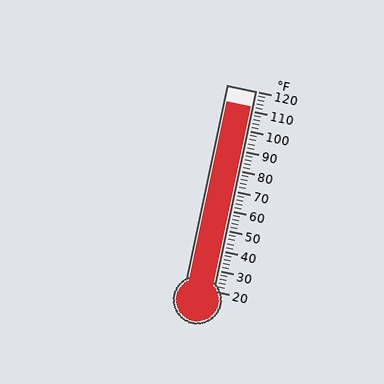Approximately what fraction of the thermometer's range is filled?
The thermometer is filled to approximately 90% of its range.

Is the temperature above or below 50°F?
The temperature is above 50°F.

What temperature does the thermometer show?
The thermometer shows approximately 112°F.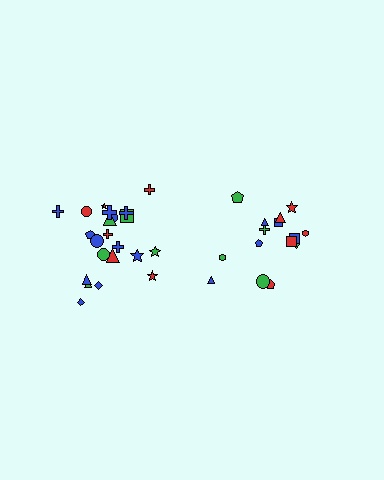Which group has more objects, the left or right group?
The left group.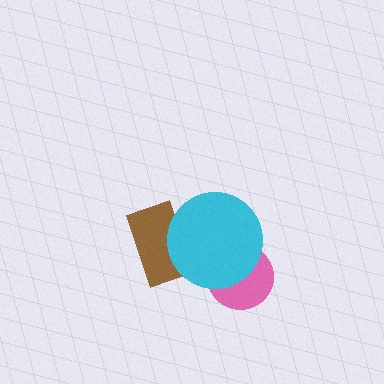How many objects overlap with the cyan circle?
2 objects overlap with the cyan circle.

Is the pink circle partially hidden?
Yes, it is partially covered by another shape.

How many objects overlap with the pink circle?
1 object overlaps with the pink circle.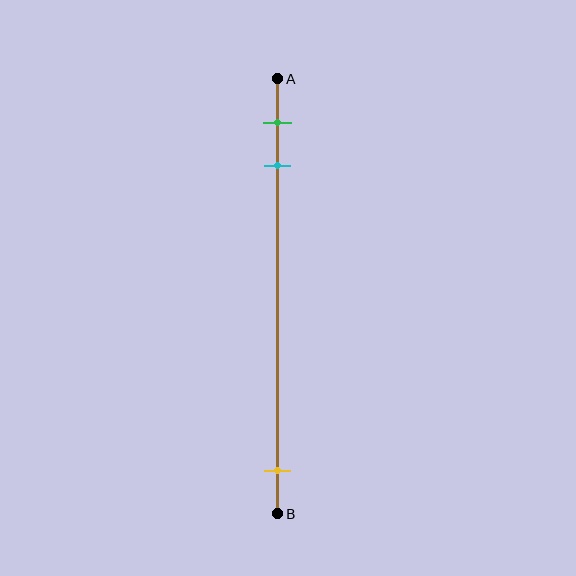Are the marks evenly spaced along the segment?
No, the marks are not evenly spaced.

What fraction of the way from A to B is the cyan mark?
The cyan mark is approximately 20% (0.2) of the way from A to B.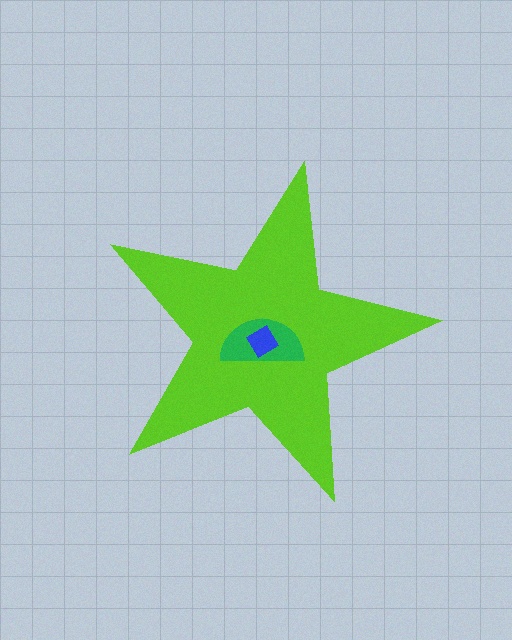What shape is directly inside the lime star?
The green semicircle.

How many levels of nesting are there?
3.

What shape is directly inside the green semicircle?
The blue diamond.